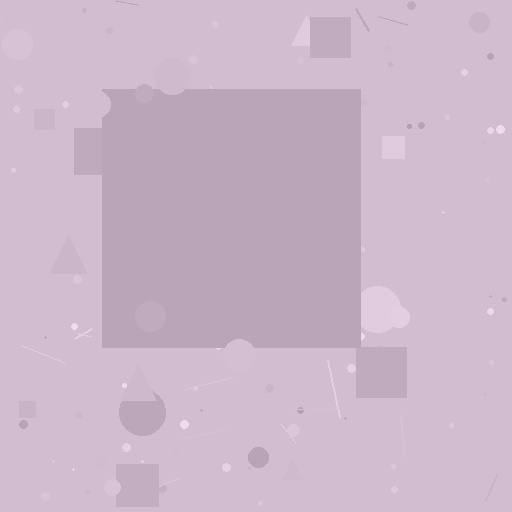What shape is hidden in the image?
A square is hidden in the image.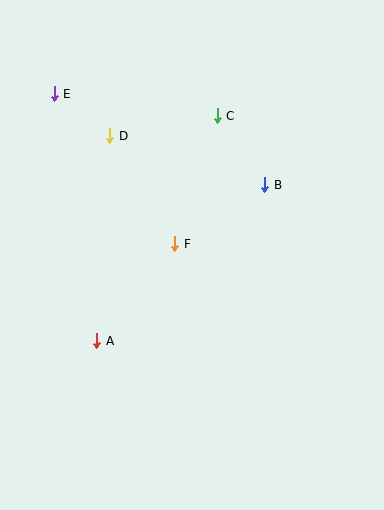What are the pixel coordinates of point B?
Point B is at (265, 185).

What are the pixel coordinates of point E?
Point E is at (54, 94).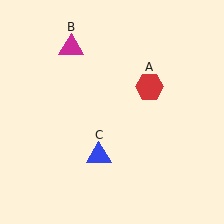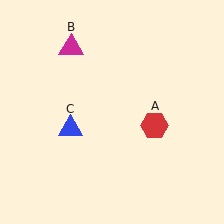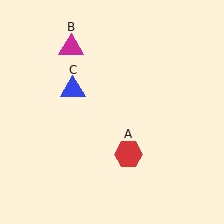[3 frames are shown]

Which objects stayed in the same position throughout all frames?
Magenta triangle (object B) remained stationary.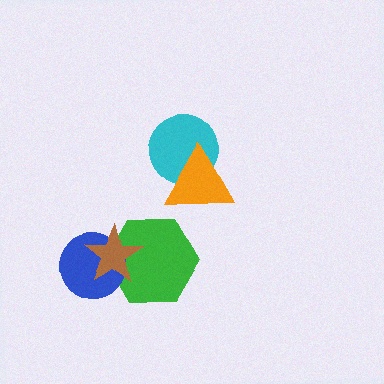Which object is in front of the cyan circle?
The orange triangle is in front of the cyan circle.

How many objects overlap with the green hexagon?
2 objects overlap with the green hexagon.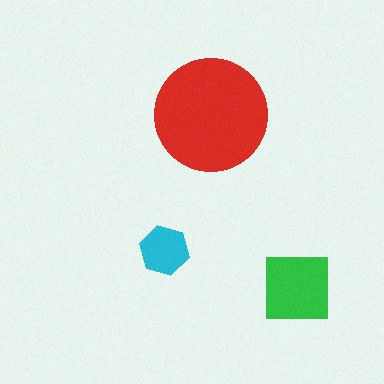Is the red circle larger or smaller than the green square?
Larger.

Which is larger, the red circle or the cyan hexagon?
The red circle.